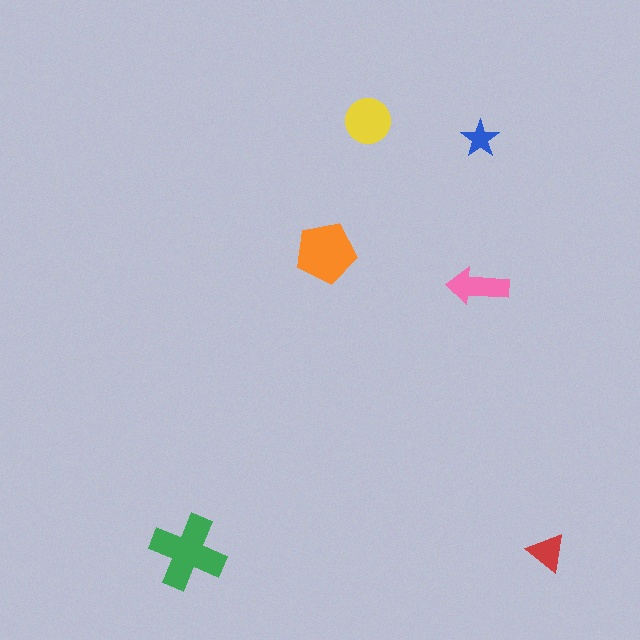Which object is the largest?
The green cross.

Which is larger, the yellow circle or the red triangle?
The yellow circle.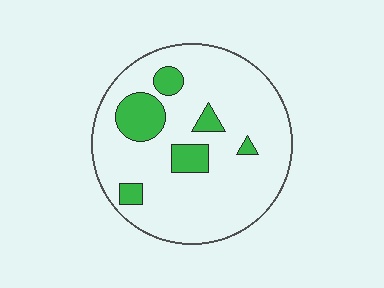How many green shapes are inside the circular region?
6.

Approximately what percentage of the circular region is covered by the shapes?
Approximately 15%.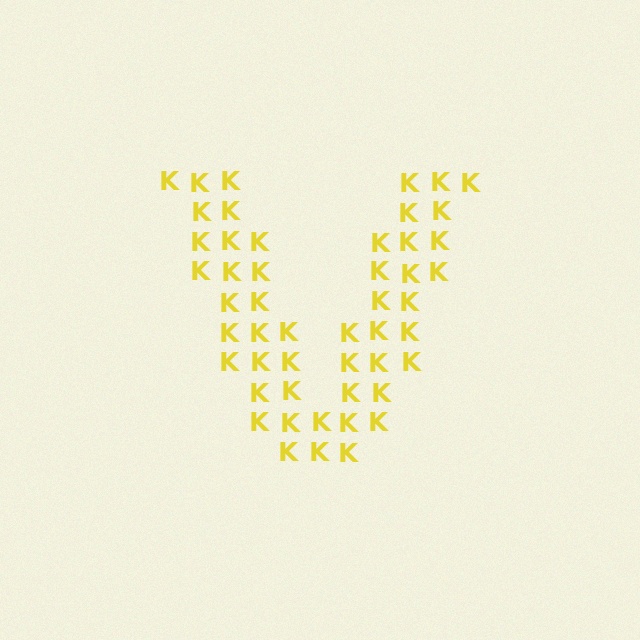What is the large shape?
The large shape is the letter V.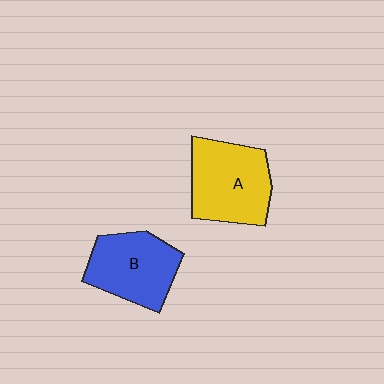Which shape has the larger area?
Shape A (yellow).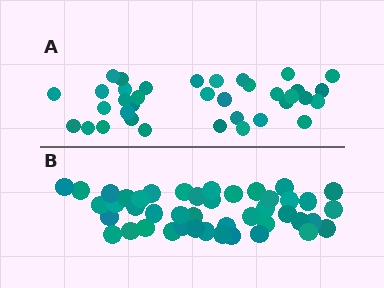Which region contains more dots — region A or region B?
Region B (the bottom region) has more dots.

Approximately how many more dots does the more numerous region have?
Region B has roughly 8 or so more dots than region A.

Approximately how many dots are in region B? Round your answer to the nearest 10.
About 40 dots. (The exact count is 44, which rounds to 40.)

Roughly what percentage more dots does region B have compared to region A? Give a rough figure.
About 20% more.